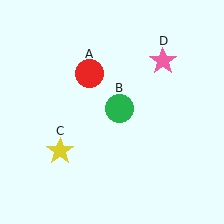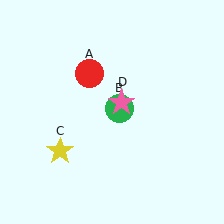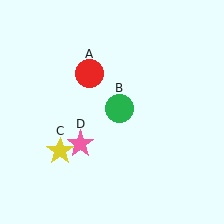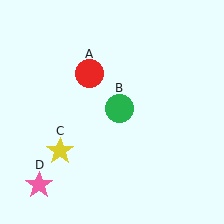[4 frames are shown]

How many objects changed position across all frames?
1 object changed position: pink star (object D).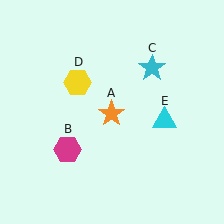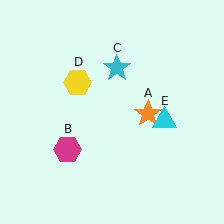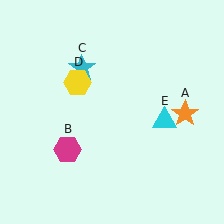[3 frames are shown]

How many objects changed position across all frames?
2 objects changed position: orange star (object A), cyan star (object C).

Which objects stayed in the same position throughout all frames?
Magenta hexagon (object B) and yellow hexagon (object D) and cyan triangle (object E) remained stationary.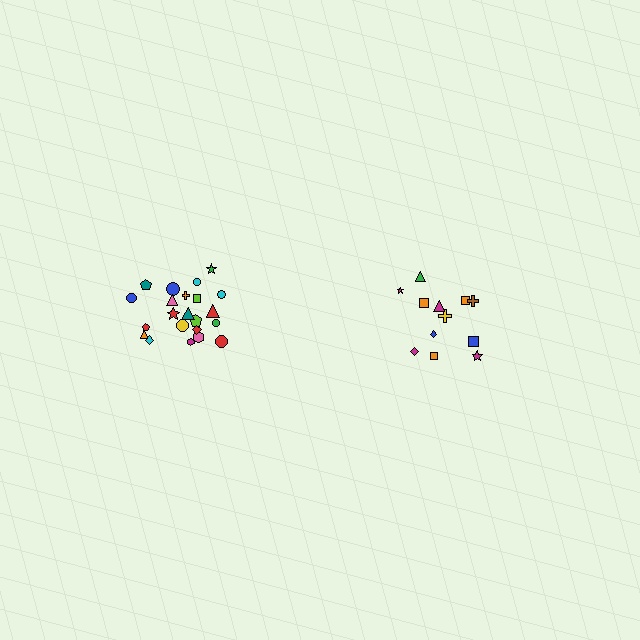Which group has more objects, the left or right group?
The left group.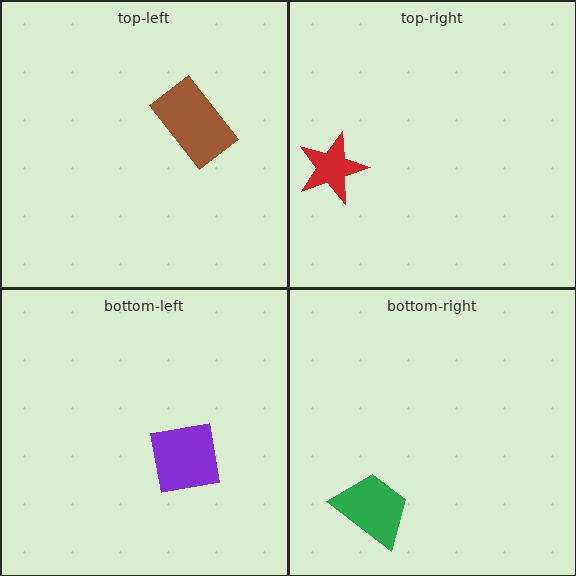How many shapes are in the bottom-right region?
1.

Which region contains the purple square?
The bottom-left region.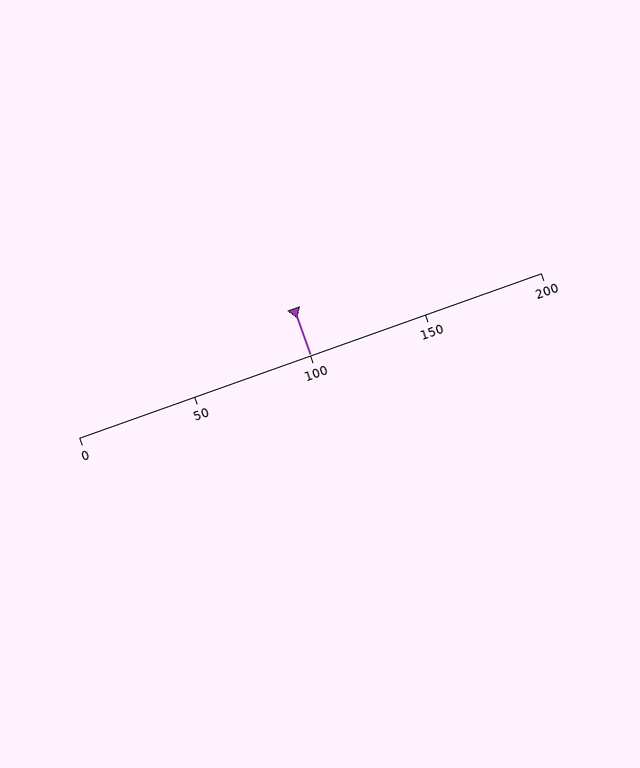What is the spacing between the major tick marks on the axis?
The major ticks are spaced 50 apart.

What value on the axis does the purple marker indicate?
The marker indicates approximately 100.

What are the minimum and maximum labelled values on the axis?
The axis runs from 0 to 200.